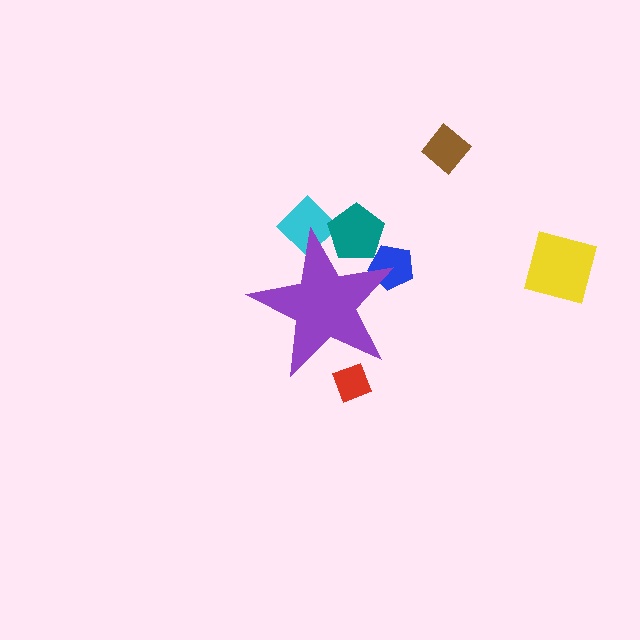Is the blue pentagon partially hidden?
Yes, the blue pentagon is partially hidden behind the purple star.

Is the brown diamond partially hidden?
No, the brown diamond is fully visible.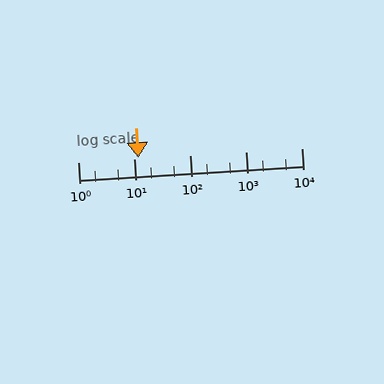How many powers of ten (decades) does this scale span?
The scale spans 4 decades, from 1 to 10000.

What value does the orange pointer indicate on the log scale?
The pointer indicates approximately 12.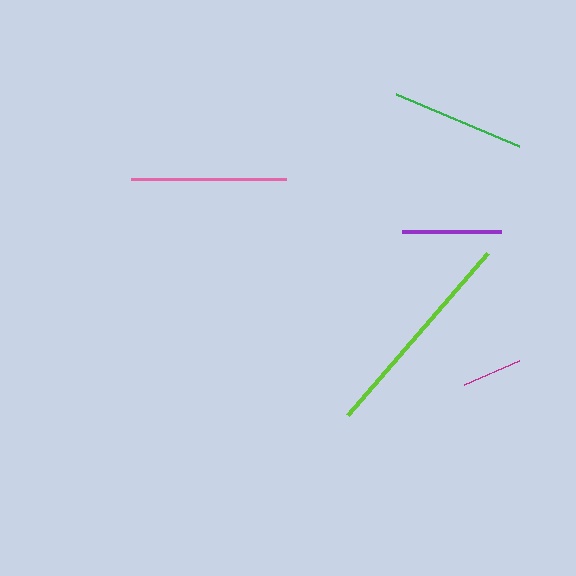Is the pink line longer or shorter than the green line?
The pink line is longer than the green line.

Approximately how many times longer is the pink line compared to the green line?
The pink line is approximately 1.2 times the length of the green line.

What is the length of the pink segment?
The pink segment is approximately 155 pixels long.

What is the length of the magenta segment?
The magenta segment is approximately 60 pixels long.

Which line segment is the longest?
The lime line is the longest at approximately 214 pixels.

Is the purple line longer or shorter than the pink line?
The pink line is longer than the purple line.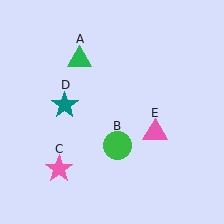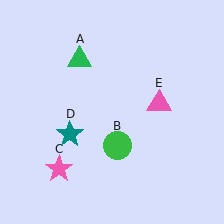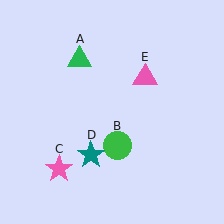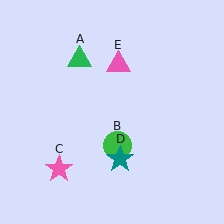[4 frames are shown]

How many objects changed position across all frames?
2 objects changed position: teal star (object D), pink triangle (object E).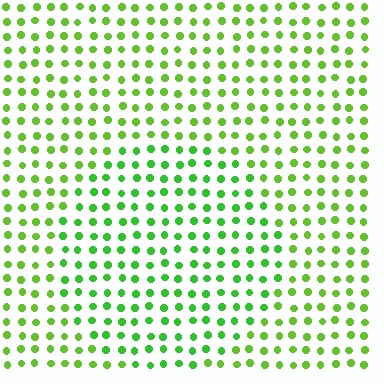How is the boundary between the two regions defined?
The boundary is defined purely by a slight shift in hue (about 21 degrees). Spacing, size, and orientation are identical on both sides.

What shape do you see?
I see a circle.